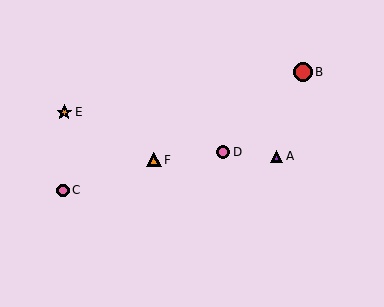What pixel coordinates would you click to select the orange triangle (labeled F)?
Click at (154, 160) to select the orange triangle F.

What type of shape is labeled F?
Shape F is an orange triangle.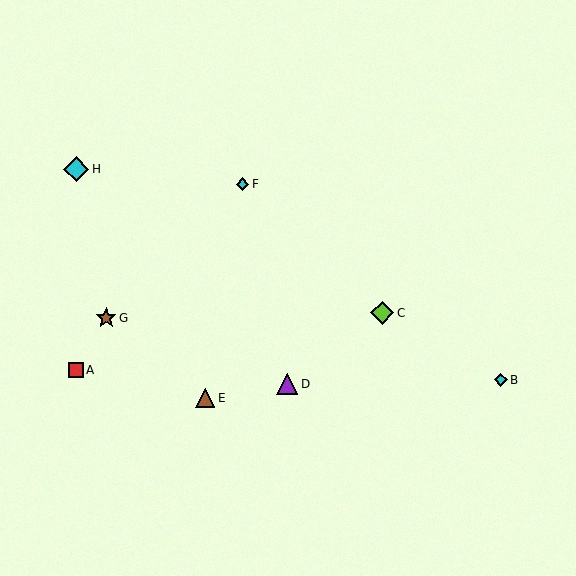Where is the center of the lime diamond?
The center of the lime diamond is at (382, 313).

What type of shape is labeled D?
Shape D is a purple triangle.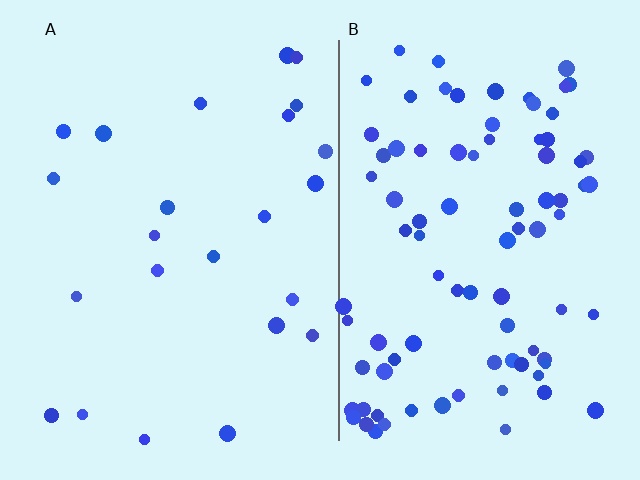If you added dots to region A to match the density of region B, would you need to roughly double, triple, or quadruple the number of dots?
Approximately quadruple.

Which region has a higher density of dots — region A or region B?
B (the right).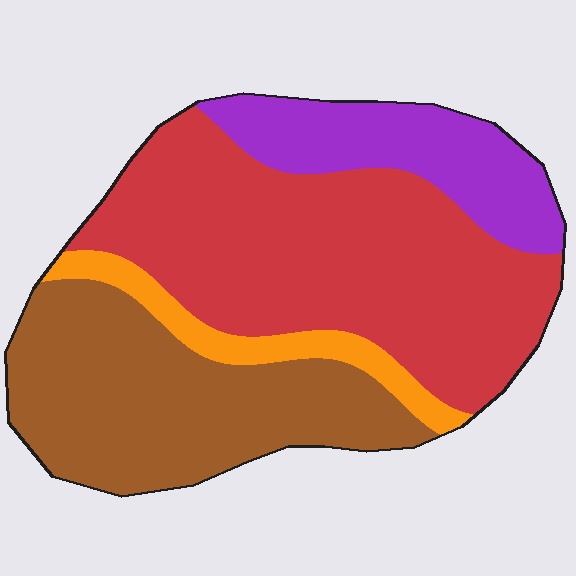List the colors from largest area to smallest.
From largest to smallest: red, brown, purple, orange.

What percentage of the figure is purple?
Purple takes up about one sixth (1/6) of the figure.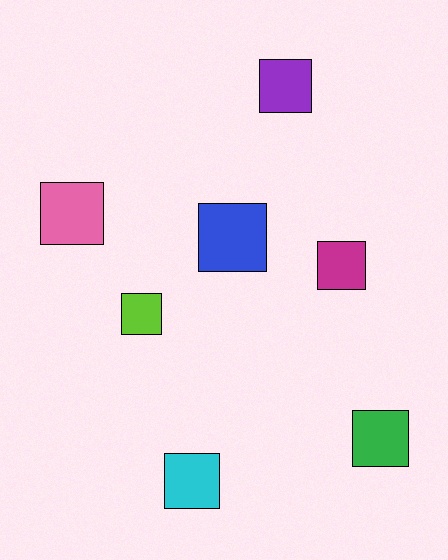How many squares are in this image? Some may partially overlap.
There are 7 squares.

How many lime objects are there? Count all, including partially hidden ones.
There is 1 lime object.